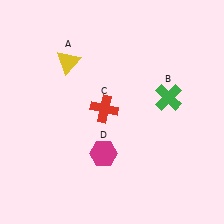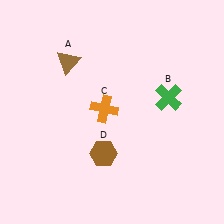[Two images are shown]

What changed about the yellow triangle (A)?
In Image 1, A is yellow. In Image 2, it changed to brown.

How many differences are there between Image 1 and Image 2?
There are 3 differences between the two images.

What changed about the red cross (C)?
In Image 1, C is red. In Image 2, it changed to orange.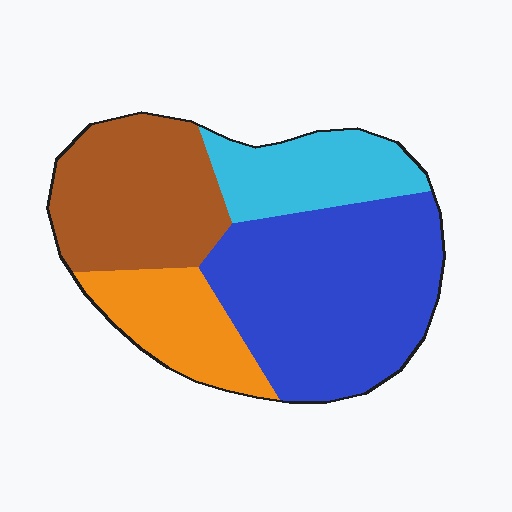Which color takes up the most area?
Blue, at roughly 40%.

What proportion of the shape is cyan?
Cyan takes up less than a quarter of the shape.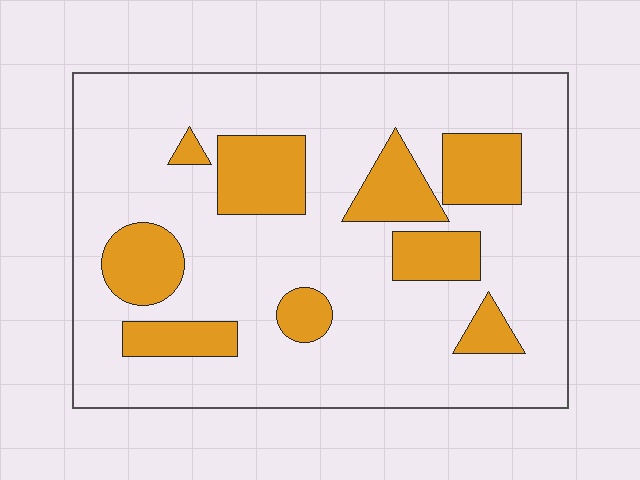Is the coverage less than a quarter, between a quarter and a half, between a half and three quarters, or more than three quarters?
Less than a quarter.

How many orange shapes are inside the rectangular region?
9.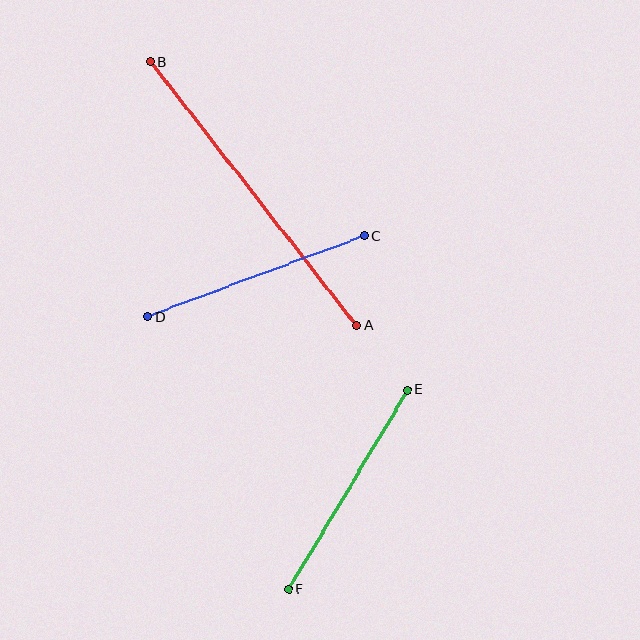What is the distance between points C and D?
The distance is approximately 231 pixels.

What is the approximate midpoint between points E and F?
The midpoint is at approximately (348, 489) pixels.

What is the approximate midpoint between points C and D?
The midpoint is at approximately (256, 276) pixels.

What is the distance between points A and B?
The distance is approximately 335 pixels.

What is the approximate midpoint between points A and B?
The midpoint is at approximately (253, 194) pixels.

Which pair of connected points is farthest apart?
Points A and B are farthest apart.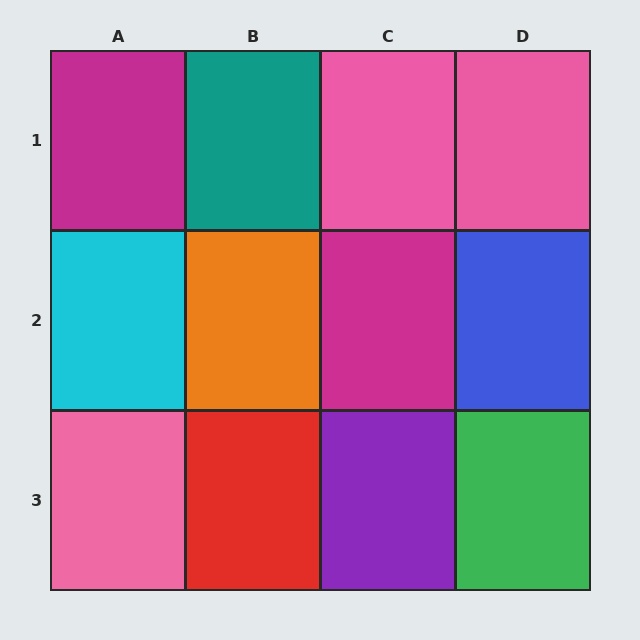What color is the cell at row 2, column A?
Cyan.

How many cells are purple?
1 cell is purple.